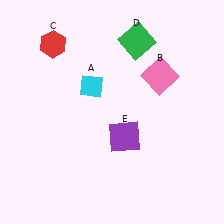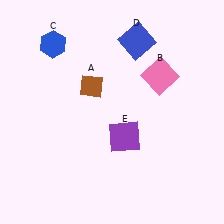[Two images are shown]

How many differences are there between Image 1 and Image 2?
There are 3 differences between the two images.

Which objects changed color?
A changed from cyan to brown. C changed from red to blue. D changed from green to blue.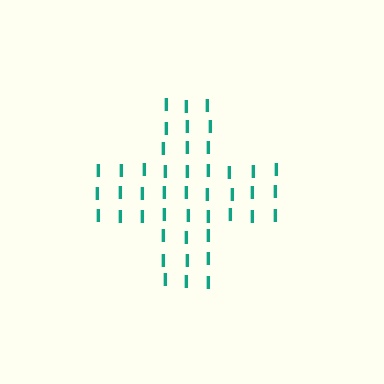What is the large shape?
The large shape is a cross.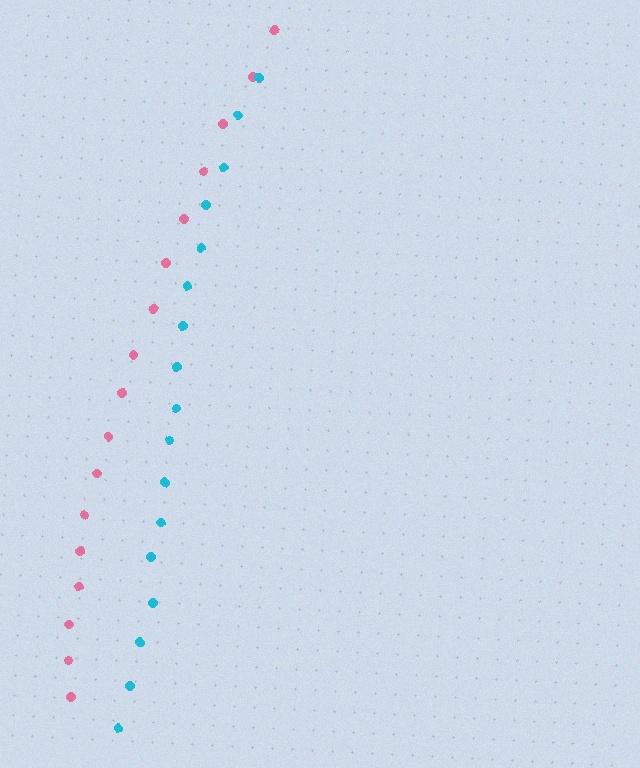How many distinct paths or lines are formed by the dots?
There are 2 distinct paths.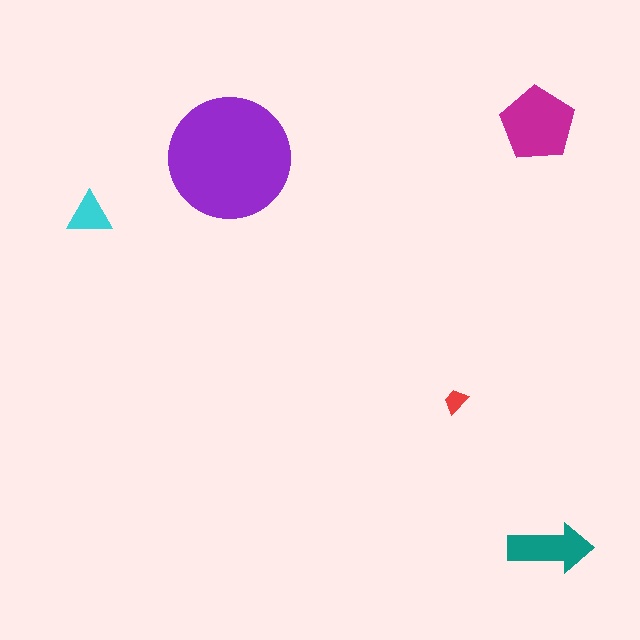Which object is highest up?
The magenta pentagon is topmost.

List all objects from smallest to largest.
The red trapezoid, the cyan triangle, the teal arrow, the magenta pentagon, the purple circle.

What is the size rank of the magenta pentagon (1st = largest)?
2nd.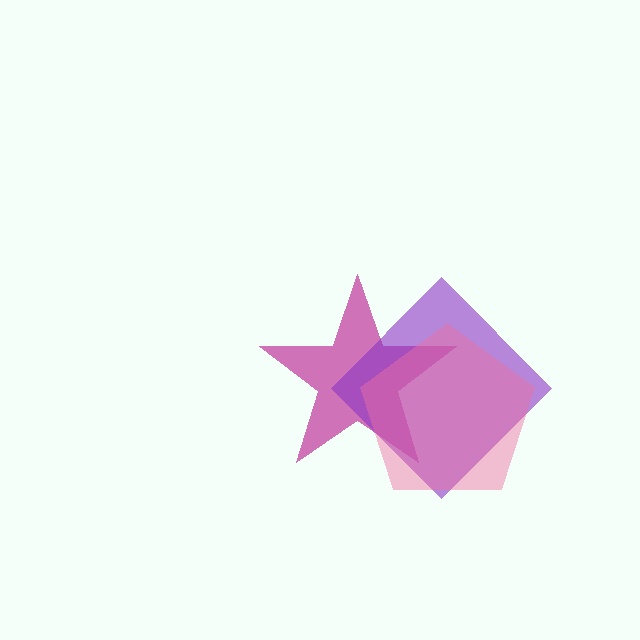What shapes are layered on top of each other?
The layered shapes are: a magenta star, a purple diamond, a pink pentagon.